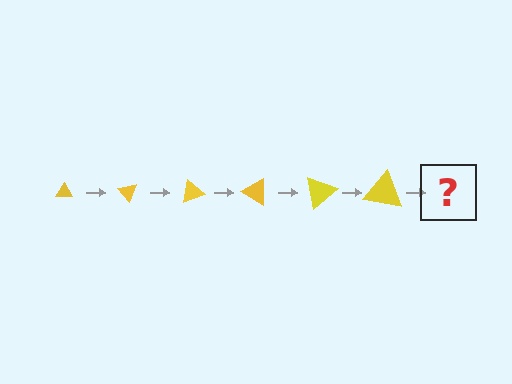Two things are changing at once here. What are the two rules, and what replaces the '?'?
The two rules are that the triangle grows larger each step and it rotates 50 degrees each step. The '?' should be a triangle, larger than the previous one and rotated 300 degrees from the start.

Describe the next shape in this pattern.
It should be a triangle, larger than the previous one and rotated 300 degrees from the start.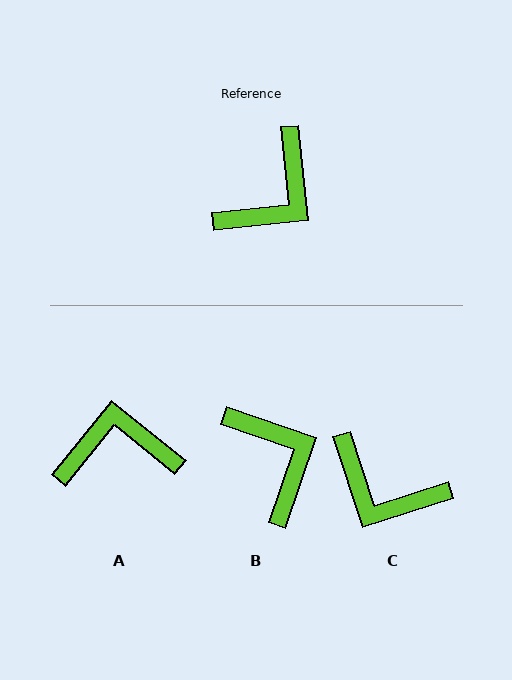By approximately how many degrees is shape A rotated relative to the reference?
Approximately 135 degrees counter-clockwise.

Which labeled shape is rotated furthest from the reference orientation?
A, about 135 degrees away.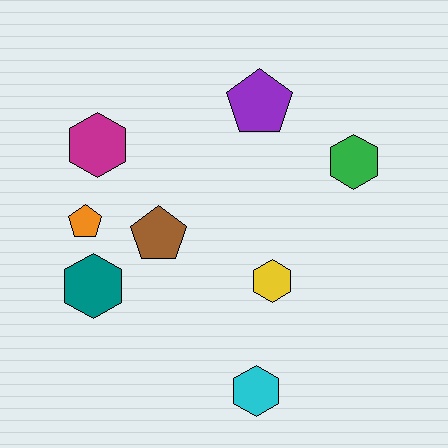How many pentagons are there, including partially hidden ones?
There are 3 pentagons.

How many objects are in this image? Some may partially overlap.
There are 8 objects.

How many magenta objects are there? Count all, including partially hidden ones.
There is 1 magenta object.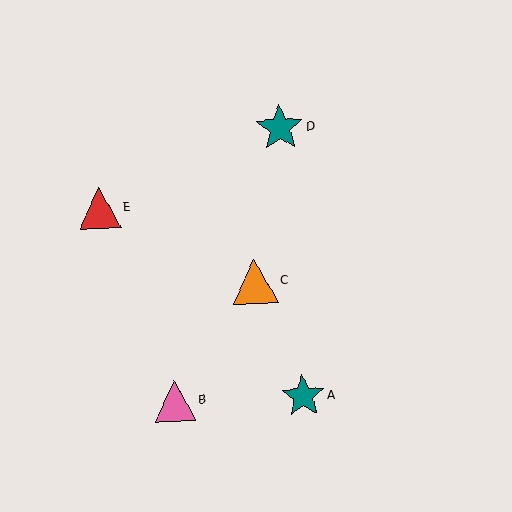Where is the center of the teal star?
The center of the teal star is at (280, 128).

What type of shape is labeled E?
Shape E is a red triangle.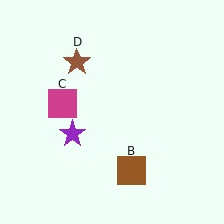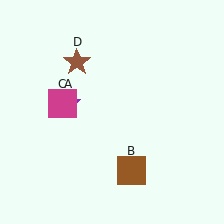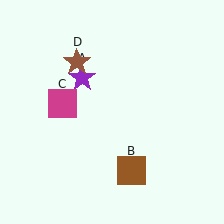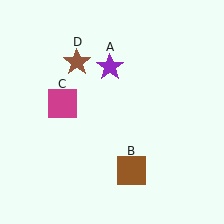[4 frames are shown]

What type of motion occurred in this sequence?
The purple star (object A) rotated clockwise around the center of the scene.